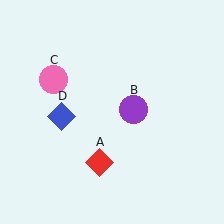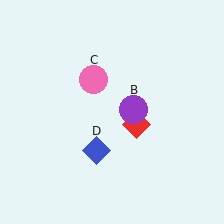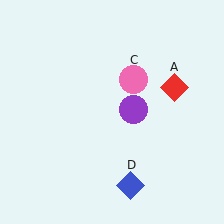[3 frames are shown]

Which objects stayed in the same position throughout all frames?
Purple circle (object B) remained stationary.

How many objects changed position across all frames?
3 objects changed position: red diamond (object A), pink circle (object C), blue diamond (object D).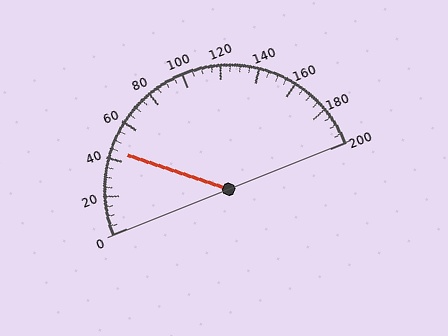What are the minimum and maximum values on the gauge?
The gauge ranges from 0 to 200.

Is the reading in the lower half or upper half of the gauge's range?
The reading is in the lower half of the range (0 to 200).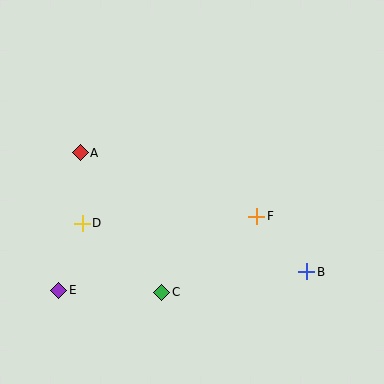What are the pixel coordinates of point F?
Point F is at (257, 216).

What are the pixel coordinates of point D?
Point D is at (82, 223).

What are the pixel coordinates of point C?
Point C is at (162, 292).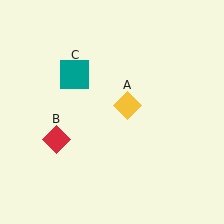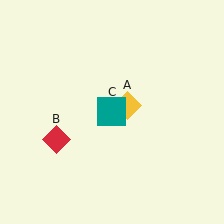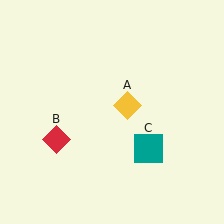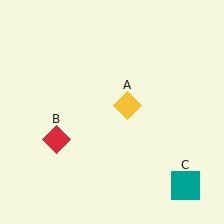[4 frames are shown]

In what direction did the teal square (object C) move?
The teal square (object C) moved down and to the right.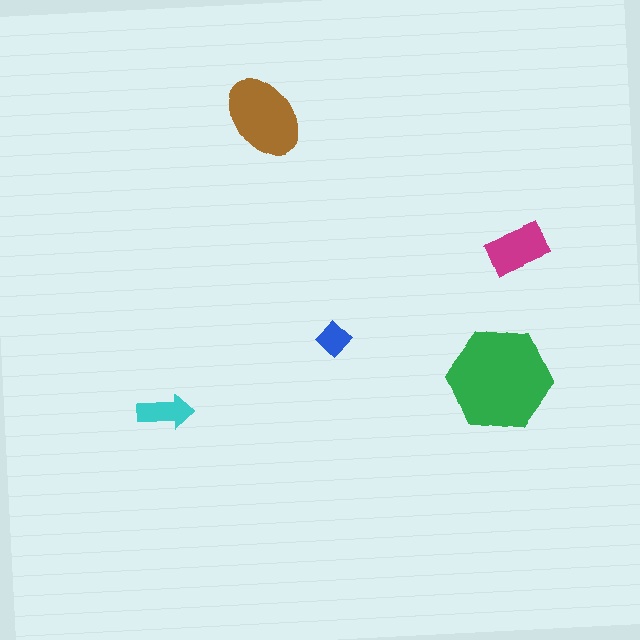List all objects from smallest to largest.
The blue diamond, the cyan arrow, the magenta rectangle, the brown ellipse, the green hexagon.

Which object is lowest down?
The cyan arrow is bottommost.